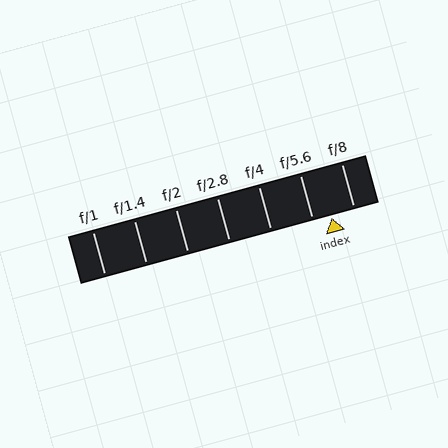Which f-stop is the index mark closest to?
The index mark is closest to f/5.6.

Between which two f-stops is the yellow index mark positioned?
The index mark is between f/5.6 and f/8.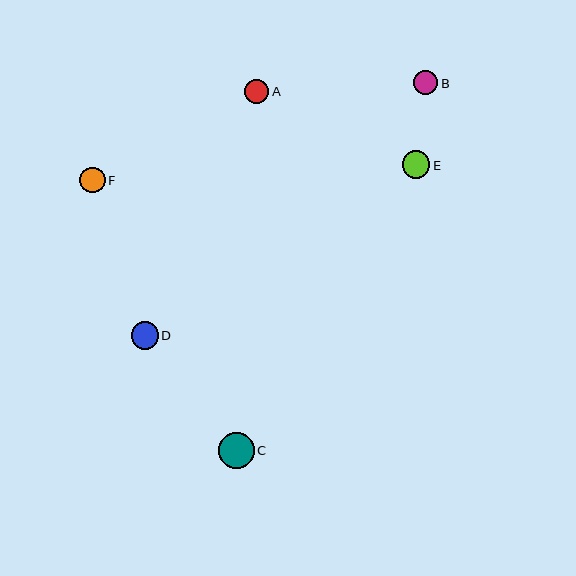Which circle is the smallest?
Circle A is the smallest with a size of approximately 24 pixels.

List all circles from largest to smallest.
From largest to smallest: C, E, D, F, B, A.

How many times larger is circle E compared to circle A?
Circle E is approximately 1.1 times the size of circle A.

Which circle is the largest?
Circle C is the largest with a size of approximately 36 pixels.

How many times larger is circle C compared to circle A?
Circle C is approximately 1.5 times the size of circle A.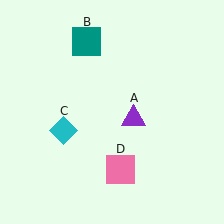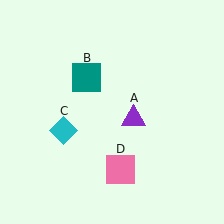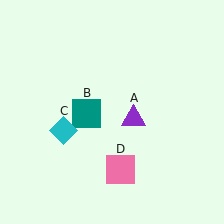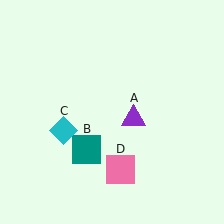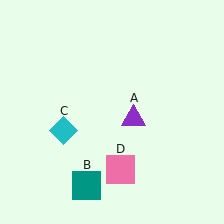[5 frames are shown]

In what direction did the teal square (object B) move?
The teal square (object B) moved down.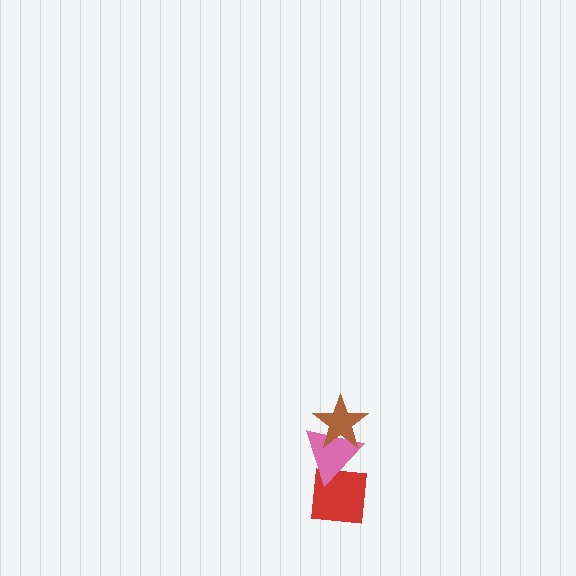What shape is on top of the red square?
The pink triangle is on top of the red square.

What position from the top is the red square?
The red square is 3rd from the top.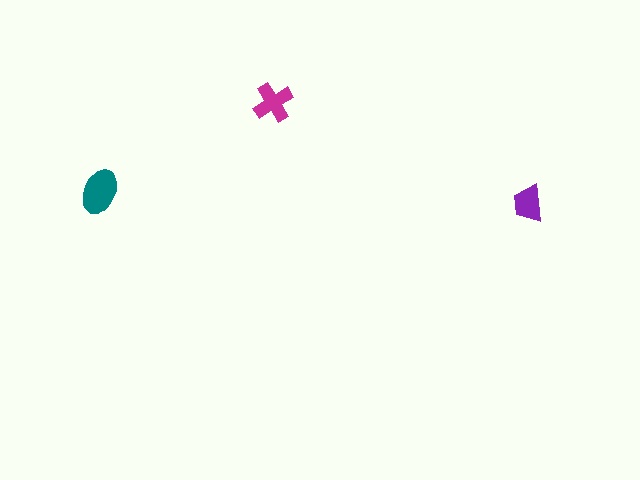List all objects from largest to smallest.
The teal ellipse, the magenta cross, the purple trapezoid.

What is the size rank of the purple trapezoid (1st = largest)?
3rd.